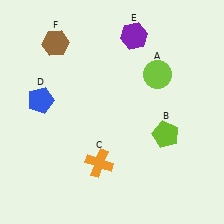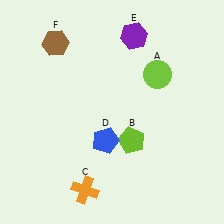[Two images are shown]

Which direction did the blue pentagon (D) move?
The blue pentagon (D) moved right.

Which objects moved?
The objects that moved are: the lime pentagon (B), the orange cross (C), the blue pentagon (D).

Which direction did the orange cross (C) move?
The orange cross (C) moved down.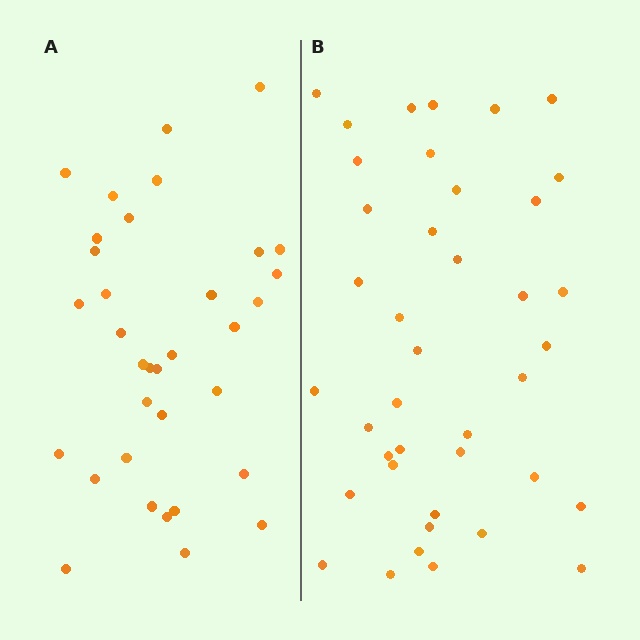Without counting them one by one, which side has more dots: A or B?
Region B (the right region) has more dots.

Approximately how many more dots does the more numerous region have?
Region B has about 6 more dots than region A.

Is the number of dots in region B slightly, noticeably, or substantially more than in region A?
Region B has only slightly more — the two regions are fairly close. The ratio is roughly 1.2 to 1.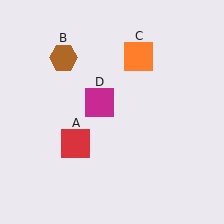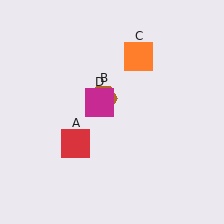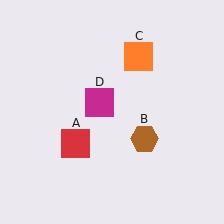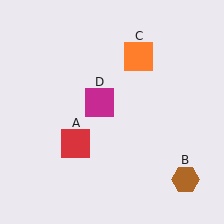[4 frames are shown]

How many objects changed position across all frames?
1 object changed position: brown hexagon (object B).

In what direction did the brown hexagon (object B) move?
The brown hexagon (object B) moved down and to the right.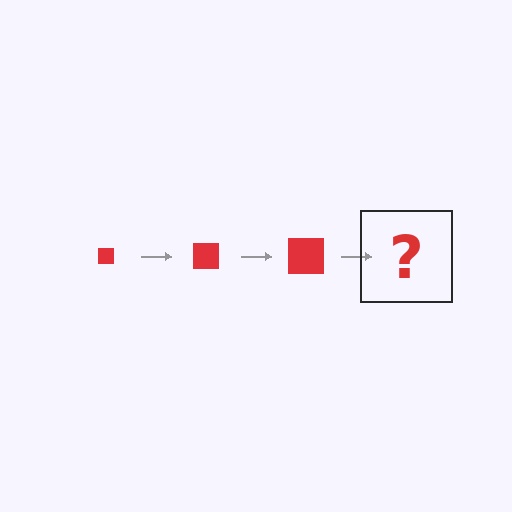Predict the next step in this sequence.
The next step is a red square, larger than the previous one.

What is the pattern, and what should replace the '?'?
The pattern is that the square gets progressively larger each step. The '?' should be a red square, larger than the previous one.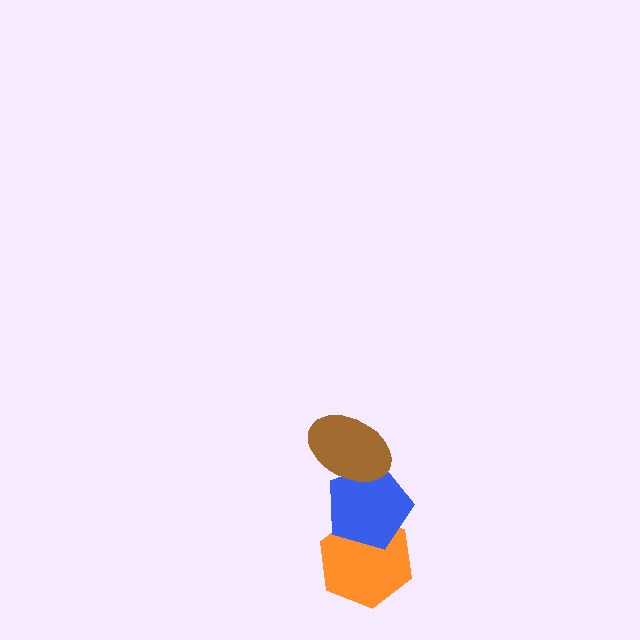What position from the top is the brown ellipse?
The brown ellipse is 1st from the top.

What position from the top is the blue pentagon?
The blue pentagon is 2nd from the top.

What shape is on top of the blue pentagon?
The brown ellipse is on top of the blue pentagon.